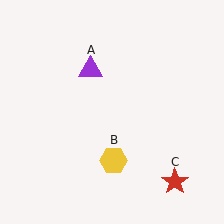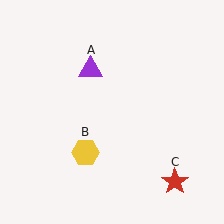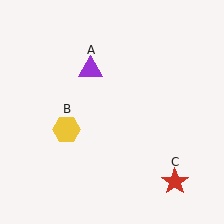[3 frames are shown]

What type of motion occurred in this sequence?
The yellow hexagon (object B) rotated clockwise around the center of the scene.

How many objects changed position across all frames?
1 object changed position: yellow hexagon (object B).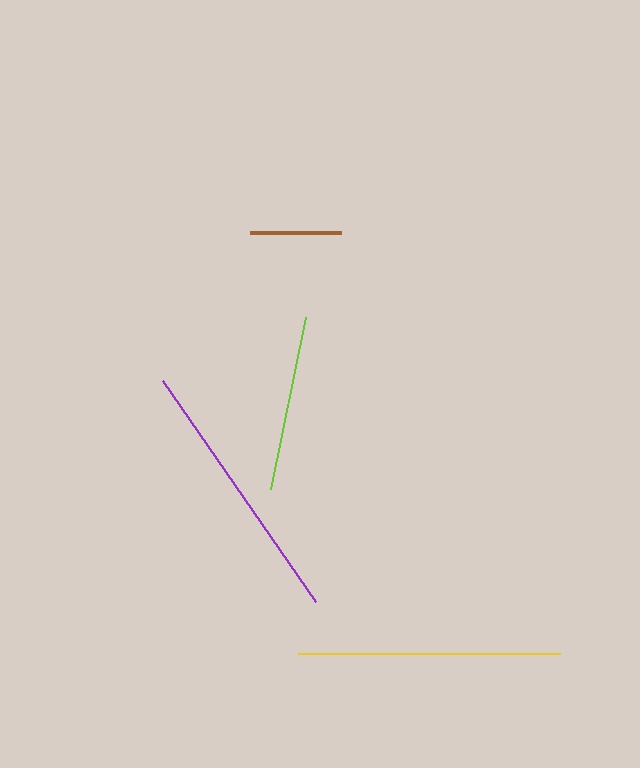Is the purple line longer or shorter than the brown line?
The purple line is longer than the brown line.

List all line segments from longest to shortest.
From longest to shortest: purple, yellow, lime, brown.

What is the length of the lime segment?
The lime segment is approximately 175 pixels long.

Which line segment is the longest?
The purple line is the longest at approximately 269 pixels.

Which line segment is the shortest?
The brown line is the shortest at approximately 91 pixels.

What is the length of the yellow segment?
The yellow segment is approximately 261 pixels long.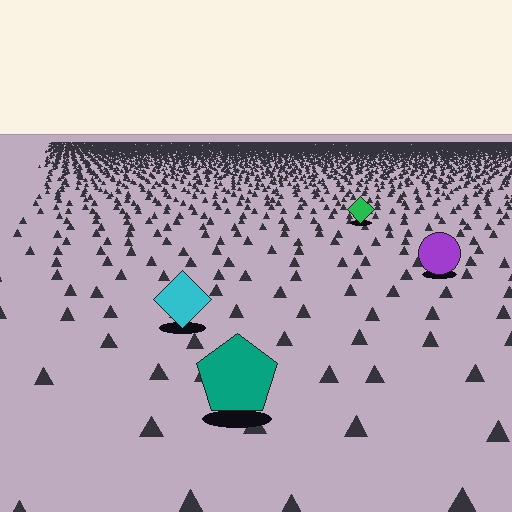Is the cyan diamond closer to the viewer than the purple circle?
Yes. The cyan diamond is closer — you can tell from the texture gradient: the ground texture is coarser near it.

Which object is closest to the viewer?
The teal pentagon is closest. The texture marks near it are larger and more spread out.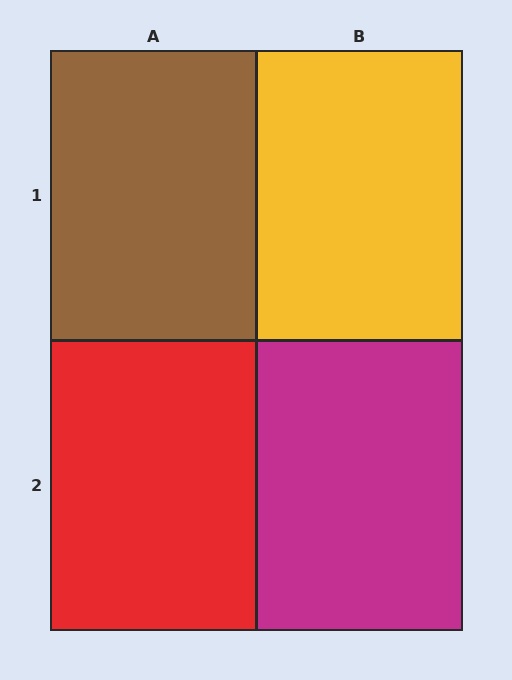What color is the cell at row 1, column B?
Yellow.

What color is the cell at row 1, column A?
Brown.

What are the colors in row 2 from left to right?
Red, magenta.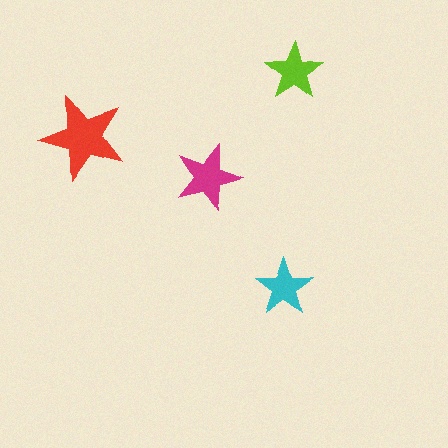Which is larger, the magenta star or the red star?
The red one.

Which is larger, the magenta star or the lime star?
The magenta one.